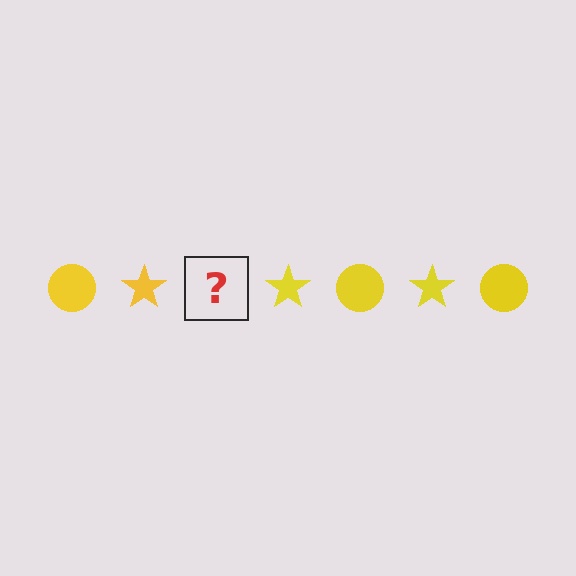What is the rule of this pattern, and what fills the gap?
The rule is that the pattern cycles through circle, star shapes in yellow. The gap should be filled with a yellow circle.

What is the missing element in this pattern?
The missing element is a yellow circle.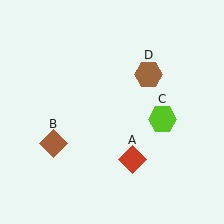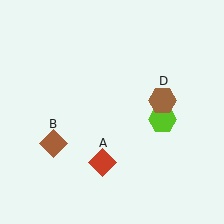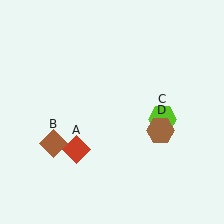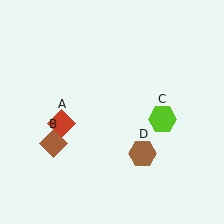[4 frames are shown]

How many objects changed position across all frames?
2 objects changed position: red diamond (object A), brown hexagon (object D).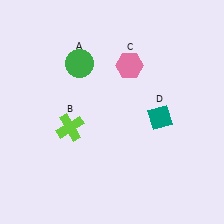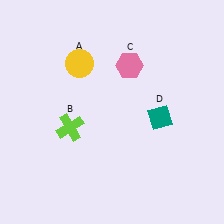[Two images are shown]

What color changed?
The circle (A) changed from green in Image 1 to yellow in Image 2.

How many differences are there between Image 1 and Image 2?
There is 1 difference between the two images.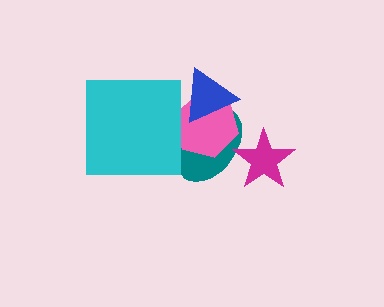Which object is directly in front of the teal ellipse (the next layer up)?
The pink hexagon is directly in front of the teal ellipse.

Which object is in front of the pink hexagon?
The blue triangle is in front of the pink hexagon.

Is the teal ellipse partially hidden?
Yes, it is partially covered by another shape.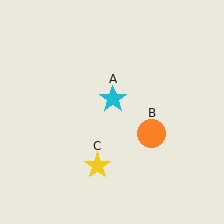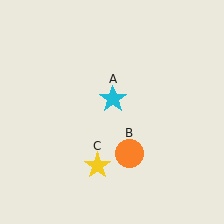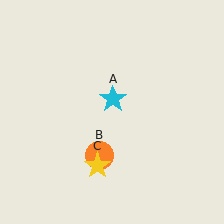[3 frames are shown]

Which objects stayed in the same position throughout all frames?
Cyan star (object A) and yellow star (object C) remained stationary.